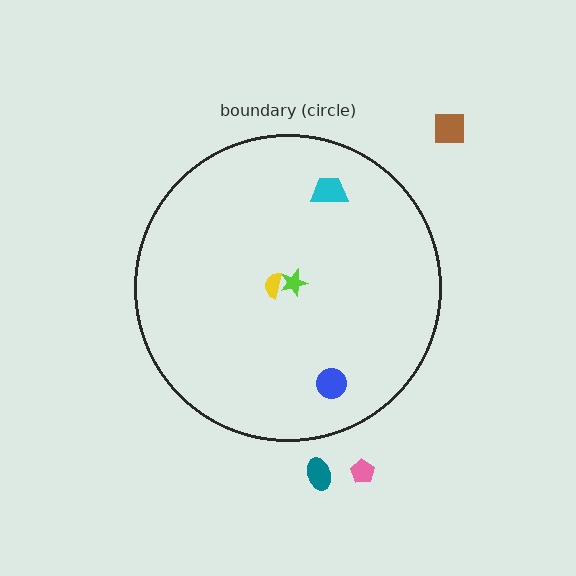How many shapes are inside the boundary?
4 inside, 3 outside.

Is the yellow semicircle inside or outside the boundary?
Inside.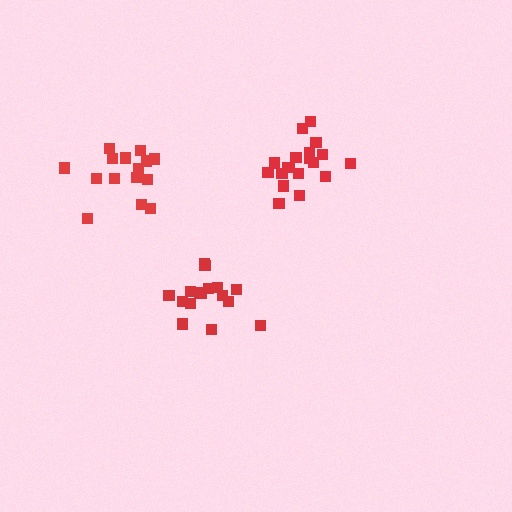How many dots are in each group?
Group 1: 16 dots, Group 2: 15 dots, Group 3: 19 dots (50 total).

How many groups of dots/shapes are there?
There are 3 groups.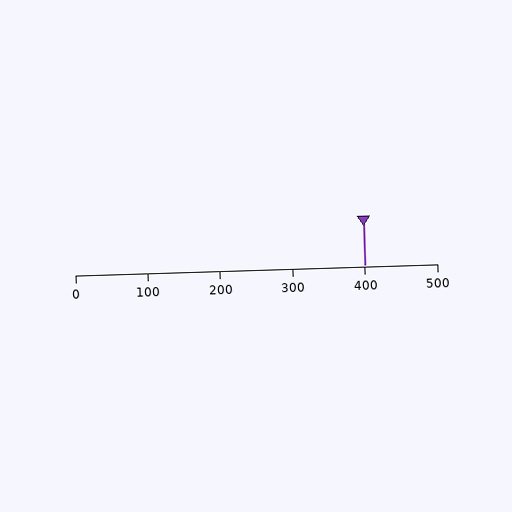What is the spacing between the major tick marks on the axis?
The major ticks are spaced 100 apart.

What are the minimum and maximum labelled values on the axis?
The axis runs from 0 to 500.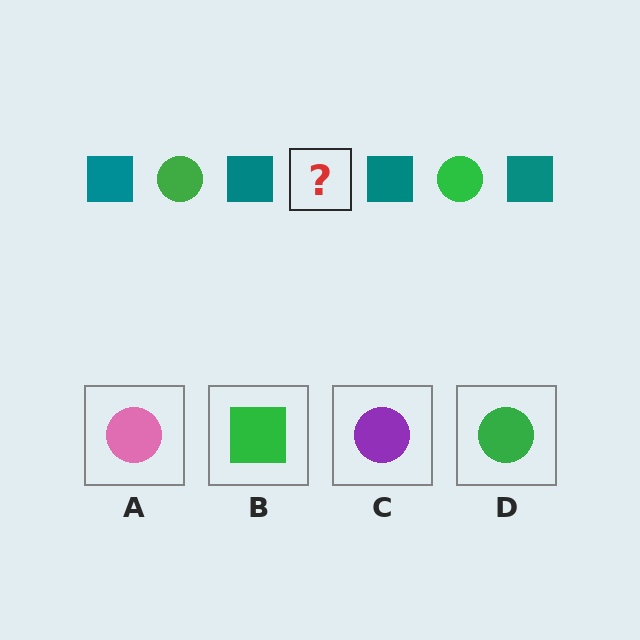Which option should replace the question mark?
Option D.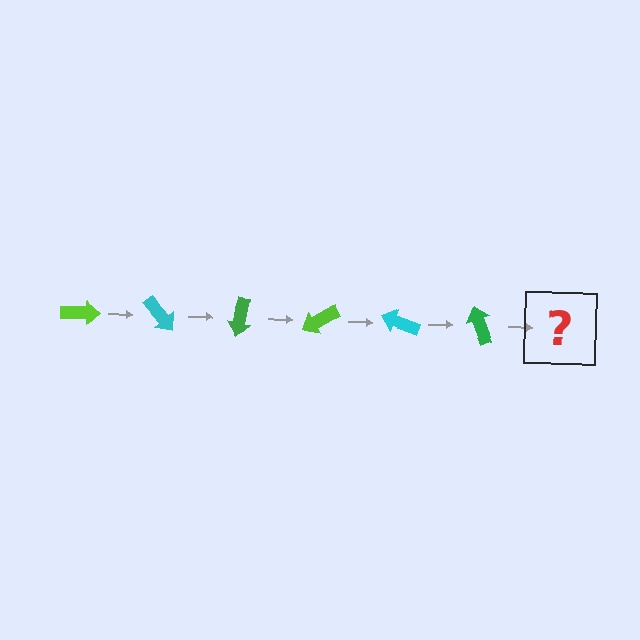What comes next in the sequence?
The next element should be a lime arrow, rotated 300 degrees from the start.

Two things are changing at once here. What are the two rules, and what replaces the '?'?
The two rules are that it rotates 50 degrees each step and the color cycles through lime, cyan, and green. The '?' should be a lime arrow, rotated 300 degrees from the start.